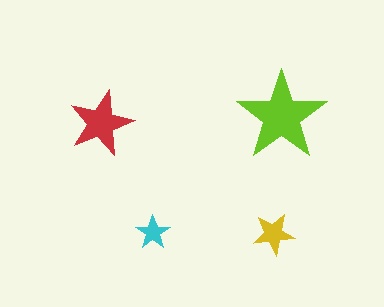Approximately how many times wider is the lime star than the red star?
About 1.5 times wider.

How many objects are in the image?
There are 4 objects in the image.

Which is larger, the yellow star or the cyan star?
The yellow one.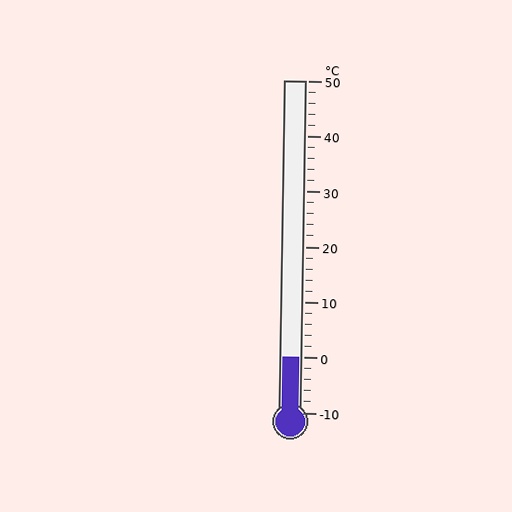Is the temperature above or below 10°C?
The temperature is below 10°C.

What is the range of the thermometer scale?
The thermometer scale ranges from -10°C to 50°C.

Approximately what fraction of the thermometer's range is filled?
The thermometer is filled to approximately 15% of its range.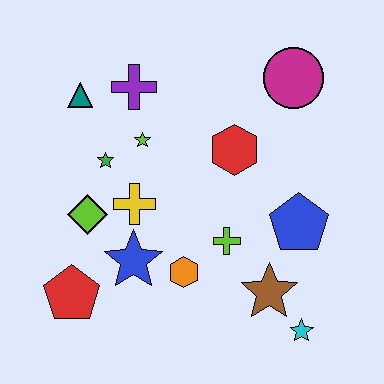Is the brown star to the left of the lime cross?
No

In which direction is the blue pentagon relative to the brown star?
The blue pentagon is above the brown star.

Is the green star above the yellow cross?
Yes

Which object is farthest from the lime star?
The cyan star is farthest from the lime star.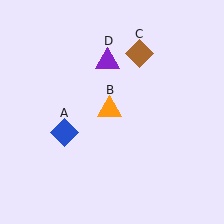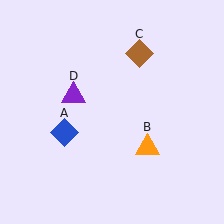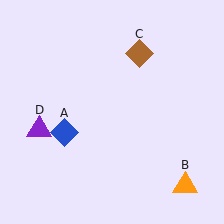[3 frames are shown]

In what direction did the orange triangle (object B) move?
The orange triangle (object B) moved down and to the right.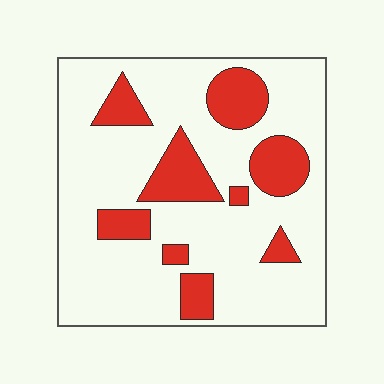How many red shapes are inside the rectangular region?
9.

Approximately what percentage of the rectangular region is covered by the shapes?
Approximately 25%.